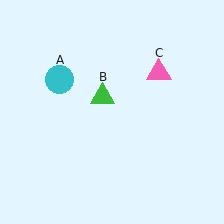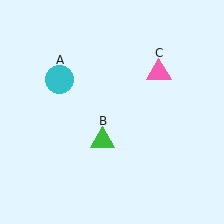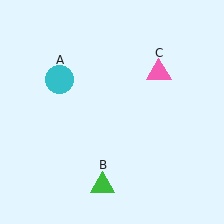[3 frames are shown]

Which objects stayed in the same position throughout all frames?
Cyan circle (object A) and pink triangle (object C) remained stationary.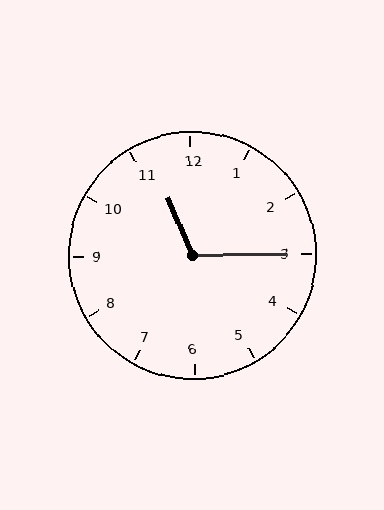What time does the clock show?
11:15.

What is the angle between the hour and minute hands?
Approximately 112 degrees.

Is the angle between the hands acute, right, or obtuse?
It is obtuse.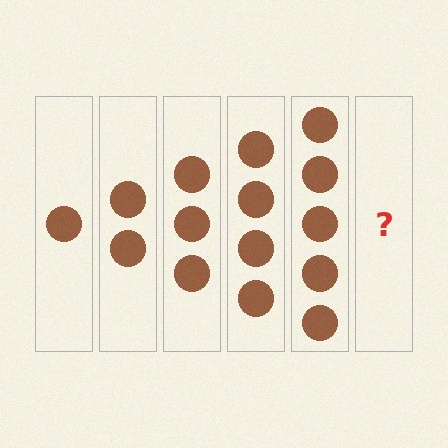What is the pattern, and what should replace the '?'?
The pattern is that each step adds one more circle. The '?' should be 6 circles.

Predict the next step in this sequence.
The next step is 6 circles.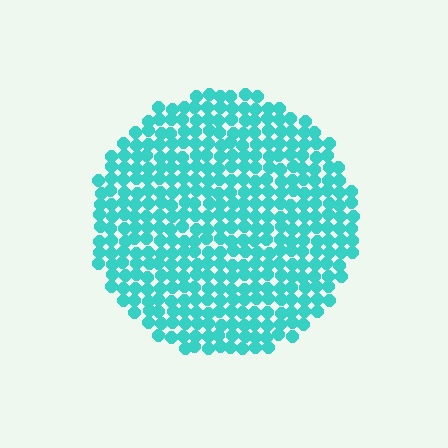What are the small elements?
The small elements are circles.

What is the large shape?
The large shape is a circle.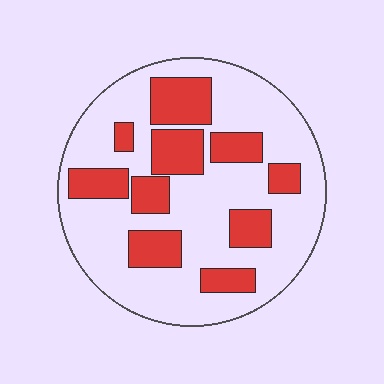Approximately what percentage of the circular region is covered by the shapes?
Approximately 30%.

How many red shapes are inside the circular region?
10.